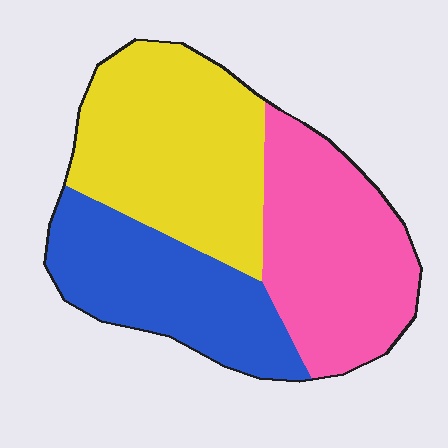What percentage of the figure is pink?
Pink covers roughly 35% of the figure.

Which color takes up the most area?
Yellow, at roughly 40%.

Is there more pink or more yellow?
Yellow.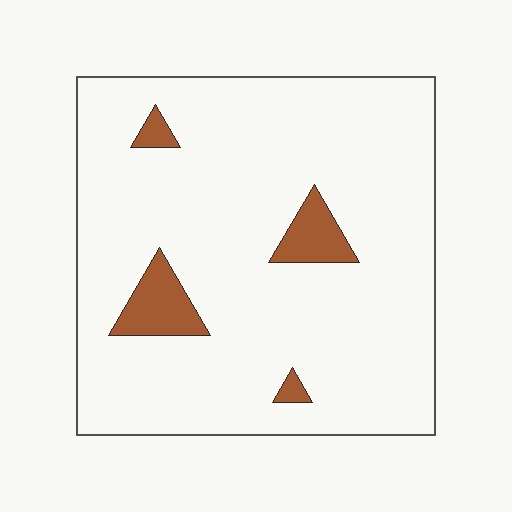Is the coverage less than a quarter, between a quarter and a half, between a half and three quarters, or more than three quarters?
Less than a quarter.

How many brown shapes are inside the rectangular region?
4.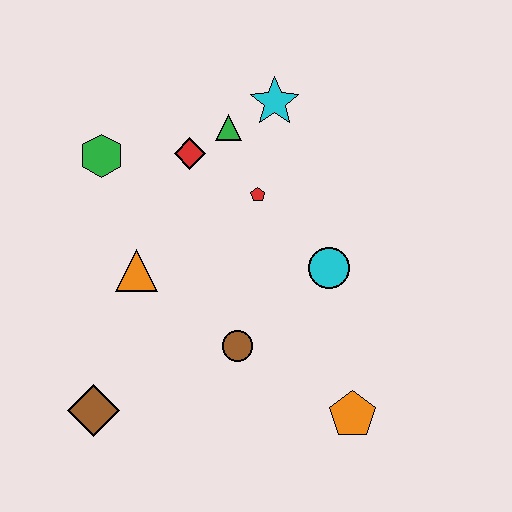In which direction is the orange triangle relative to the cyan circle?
The orange triangle is to the left of the cyan circle.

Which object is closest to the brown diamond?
The orange triangle is closest to the brown diamond.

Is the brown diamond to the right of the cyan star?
No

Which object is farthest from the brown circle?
The cyan star is farthest from the brown circle.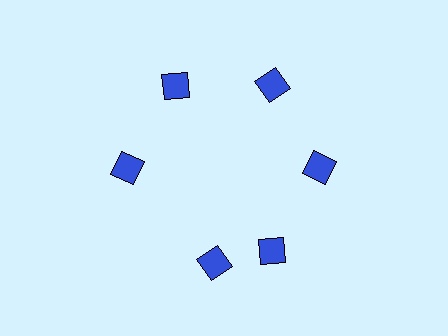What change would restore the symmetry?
The symmetry would be restored by rotating it back into even spacing with its neighbors so that all 6 diamonds sit at equal angles and equal distance from the center.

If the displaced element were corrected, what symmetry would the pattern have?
It would have 6-fold rotational symmetry — the pattern would map onto itself every 60 degrees.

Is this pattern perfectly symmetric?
No. The 6 blue diamonds are arranged in a ring, but one element near the 7 o'clock position is rotated out of alignment along the ring, breaking the 6-fold rotational symmetry.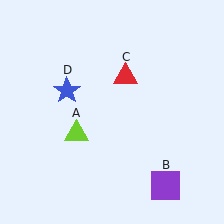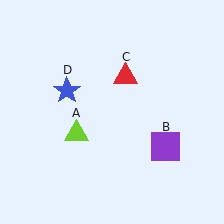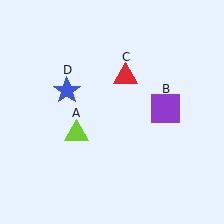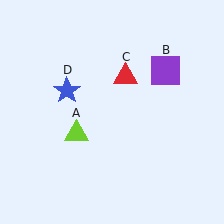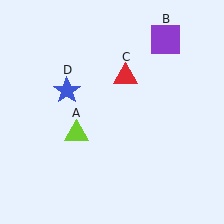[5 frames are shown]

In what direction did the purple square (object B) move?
The purple square (object B) moved up.